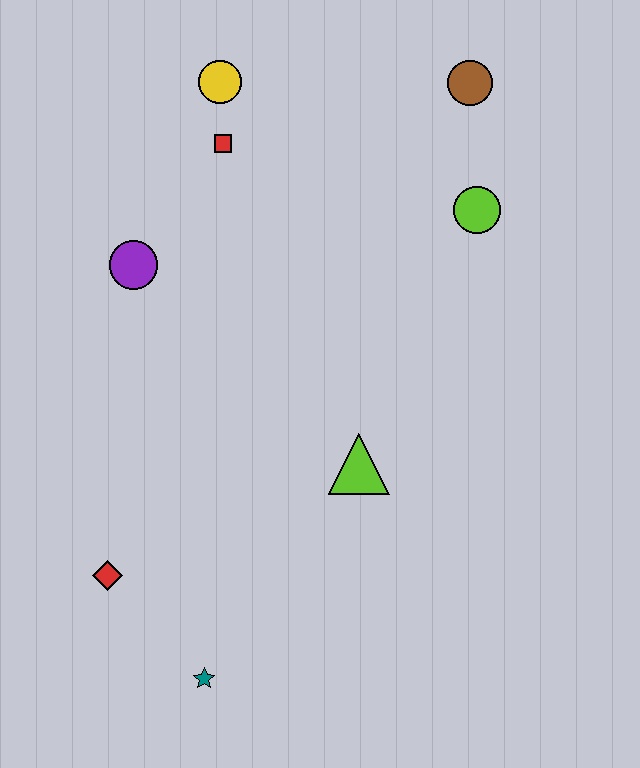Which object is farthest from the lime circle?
The teal star is farthest from the lime circle.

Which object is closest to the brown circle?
The lime circle is closest to the brown circle.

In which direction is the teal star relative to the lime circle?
The teal star is below the lime circle.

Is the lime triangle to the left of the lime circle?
Yes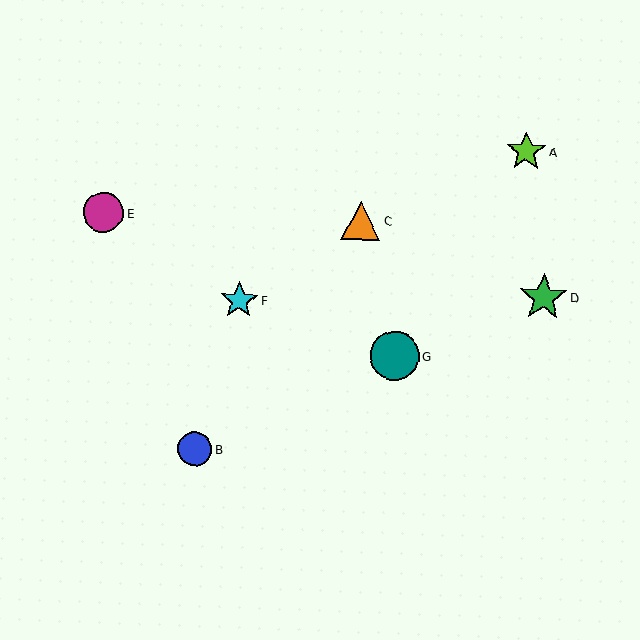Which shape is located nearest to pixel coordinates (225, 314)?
The cyan star (labeled F) at (239, 300) is nearest to that location.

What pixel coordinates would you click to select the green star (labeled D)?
Click at (543, 297) to select the green star D.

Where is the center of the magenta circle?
The center of the magenta circle is at (103, 213).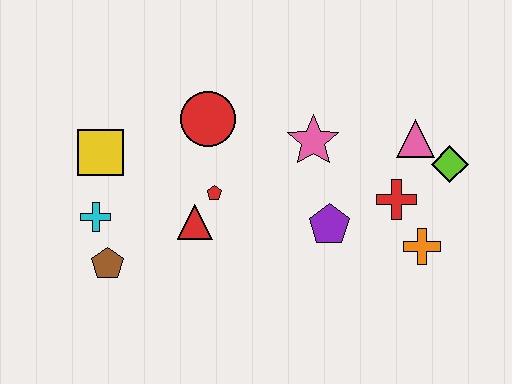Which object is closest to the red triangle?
The red pentagon is closest to the red triangle.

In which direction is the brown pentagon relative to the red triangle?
The brown pentagon is to the left of the red triangle.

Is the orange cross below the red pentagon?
Yes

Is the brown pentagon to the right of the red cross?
No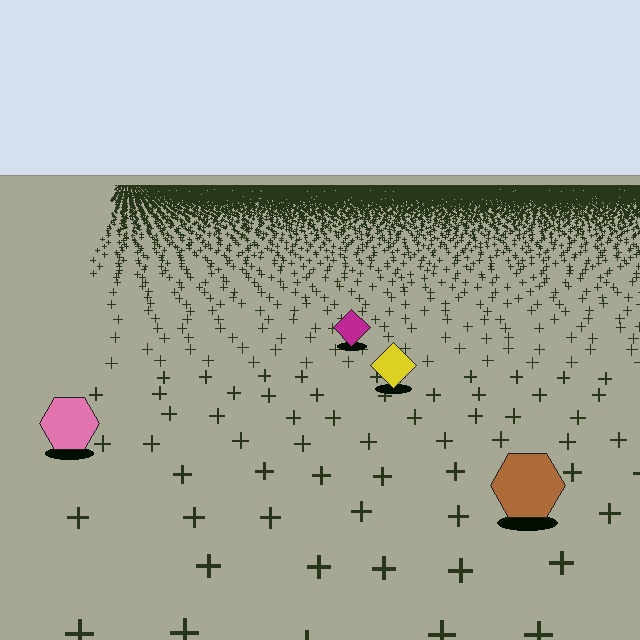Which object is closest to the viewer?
The brown hexagon is closest. The texture marks near it are larger and more spread out.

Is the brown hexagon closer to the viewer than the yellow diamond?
Yes. The brown hexagon is closer — you can tell from the texture gradient: the ground texture is coarser near it.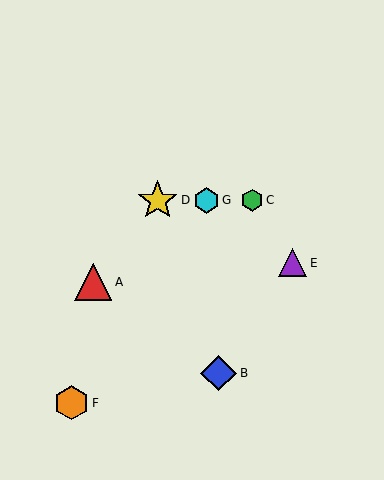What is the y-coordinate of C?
Object C is at y≈200.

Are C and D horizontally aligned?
Yes, both are at y≈200.